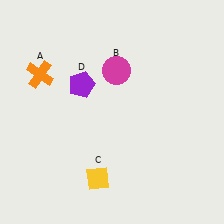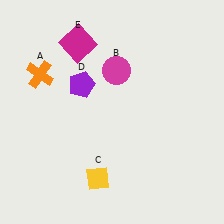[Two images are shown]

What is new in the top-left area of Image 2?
A magenta square (E) was added in the top-left area of Image 2.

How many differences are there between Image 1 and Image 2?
There is 1 difference between the two images.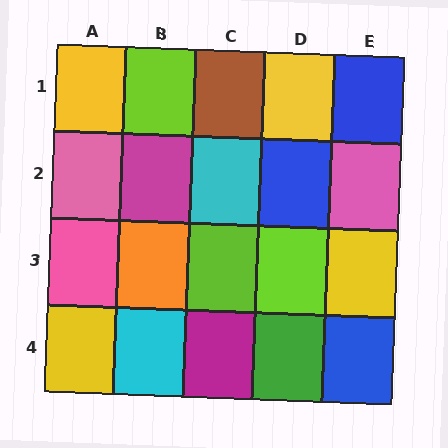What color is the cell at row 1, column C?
Brown.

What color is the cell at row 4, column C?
Magenta.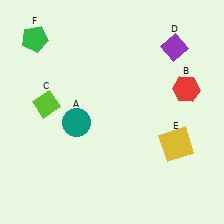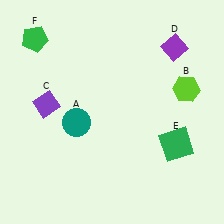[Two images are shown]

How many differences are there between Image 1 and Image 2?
There are 3 differences between the two images.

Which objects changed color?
B changed from red to lime. C changed from lime to purple. E changed from yellow to green.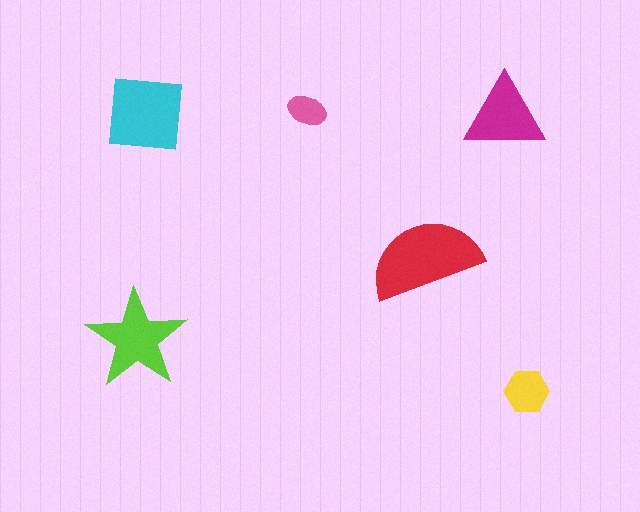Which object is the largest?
The red semicircle.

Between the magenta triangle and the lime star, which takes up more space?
The lime star.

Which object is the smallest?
The pink ellipse.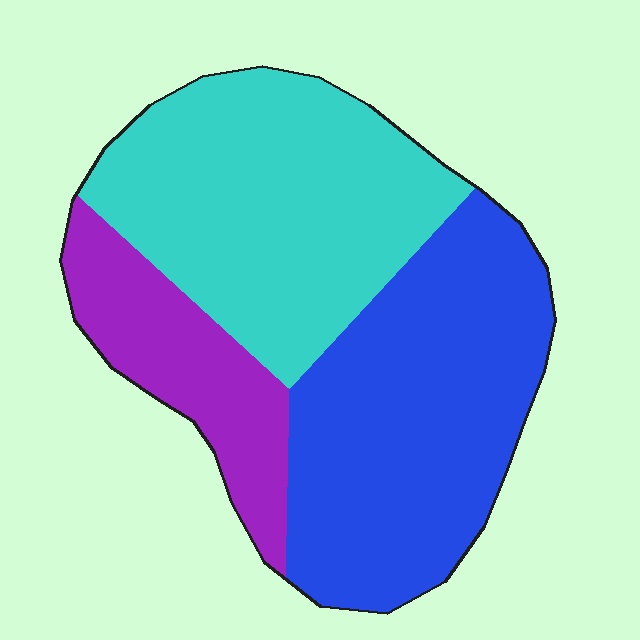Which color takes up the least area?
Purple, at roughly 20%.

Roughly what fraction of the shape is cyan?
Cyan covers roughly 40% of the shape.